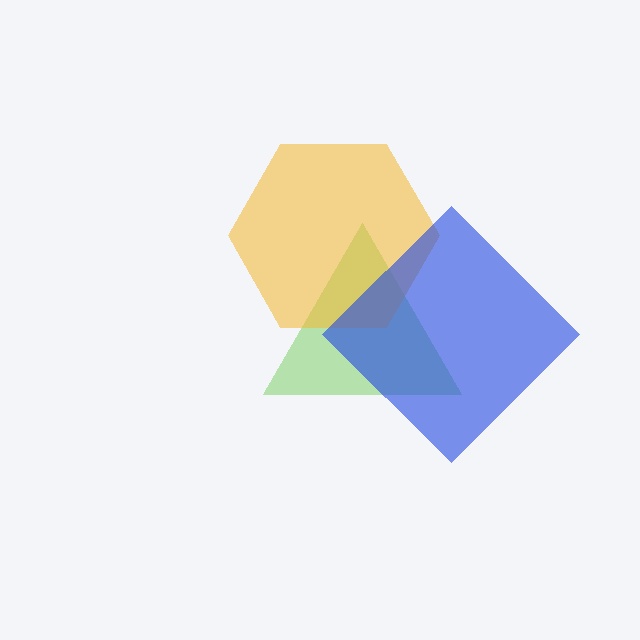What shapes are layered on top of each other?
The layered shapes are: a lime triangle, a yellow hexagon, a blue diamond.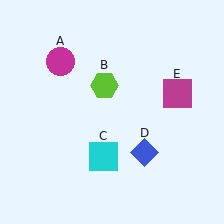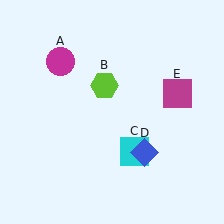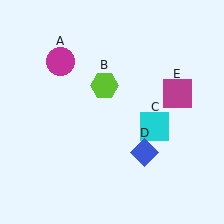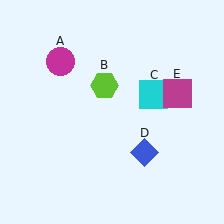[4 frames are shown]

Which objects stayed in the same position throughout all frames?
Magenta circle (object A) and lime hexagon (object B) and blue diamond (object D) and magenta square (object E) remained stationary.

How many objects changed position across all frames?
1 object changed position: cyan square (object C).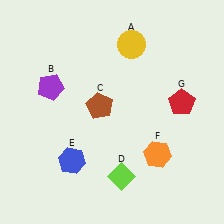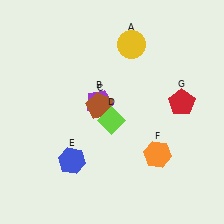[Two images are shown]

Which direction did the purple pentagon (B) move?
The purple pentagon (B) moved right.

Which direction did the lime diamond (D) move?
The lime diamond (D) moved up.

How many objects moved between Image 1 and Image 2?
2 objects moved between the two images.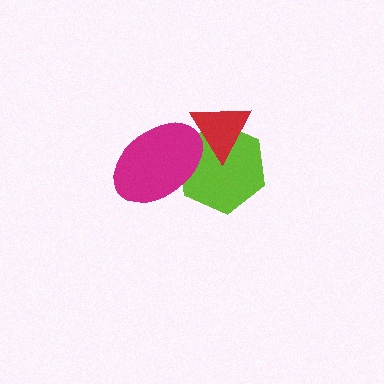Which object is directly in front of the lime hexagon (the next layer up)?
The red triangle is directly in front of the lime hexagon.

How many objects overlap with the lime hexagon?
2 objects overlap with the lime hexagon.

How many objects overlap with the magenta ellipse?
2 objects overlap with the magenta ellipse.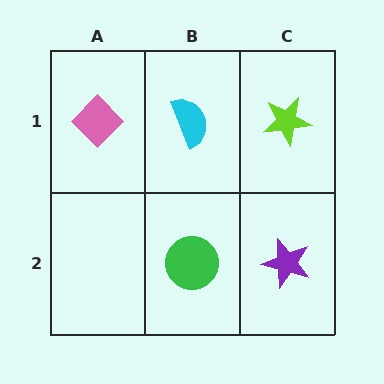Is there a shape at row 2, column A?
No, that cell is empty.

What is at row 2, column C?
A purple star.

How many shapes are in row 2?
2 shapes.